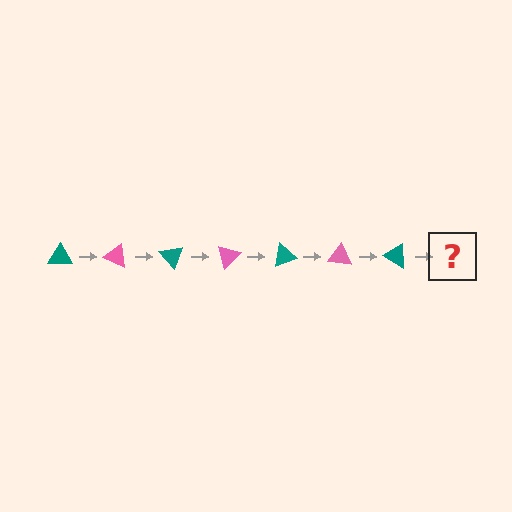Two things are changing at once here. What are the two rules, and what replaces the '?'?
The two rules are that it rotates 25 degrees each step and the color cycles through teal and pink. The '?' should be a pink triangle, rotated 175 degrees from the start.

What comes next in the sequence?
The next element should be a pink triangle, rotated 175 degrees from the start.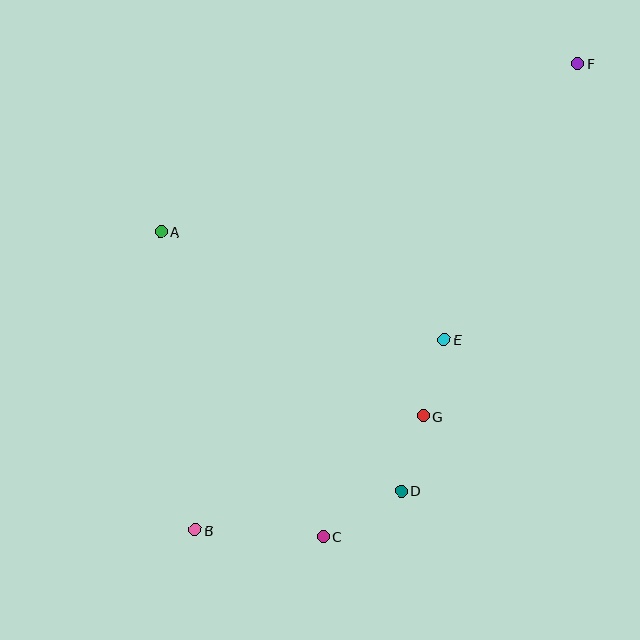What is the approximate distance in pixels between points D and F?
The distance between D and F is approximately 463 pixels.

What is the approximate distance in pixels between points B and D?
The distance between B and D is approximately 209 pixels.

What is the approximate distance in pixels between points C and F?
The distance between C and F is approximately 537 pixels.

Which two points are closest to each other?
Points D and G are closest to each other.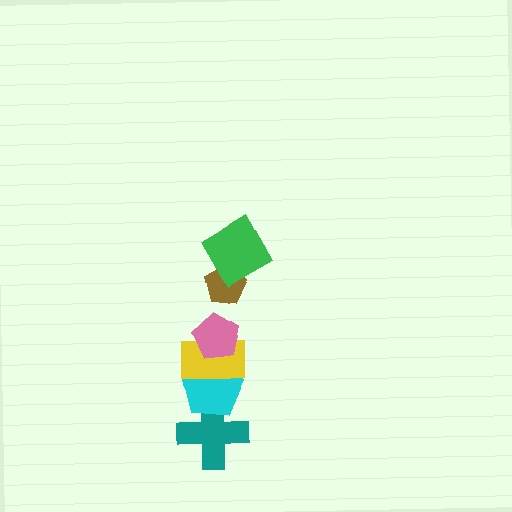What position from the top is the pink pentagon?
The pink pentagon is 3rd from the top.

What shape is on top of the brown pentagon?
The green diamond is on top of the brown pentagon.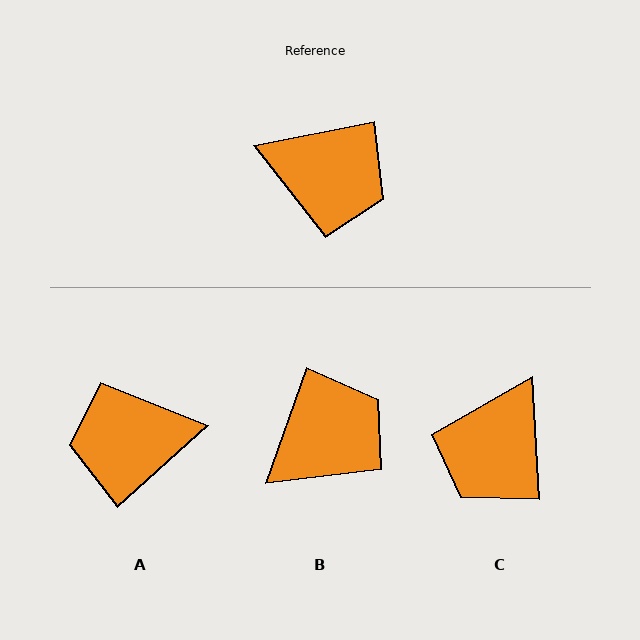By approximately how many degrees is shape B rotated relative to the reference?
Approximately 59 degrees counter-clockwise.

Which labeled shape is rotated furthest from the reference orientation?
A, about 149 degrees away.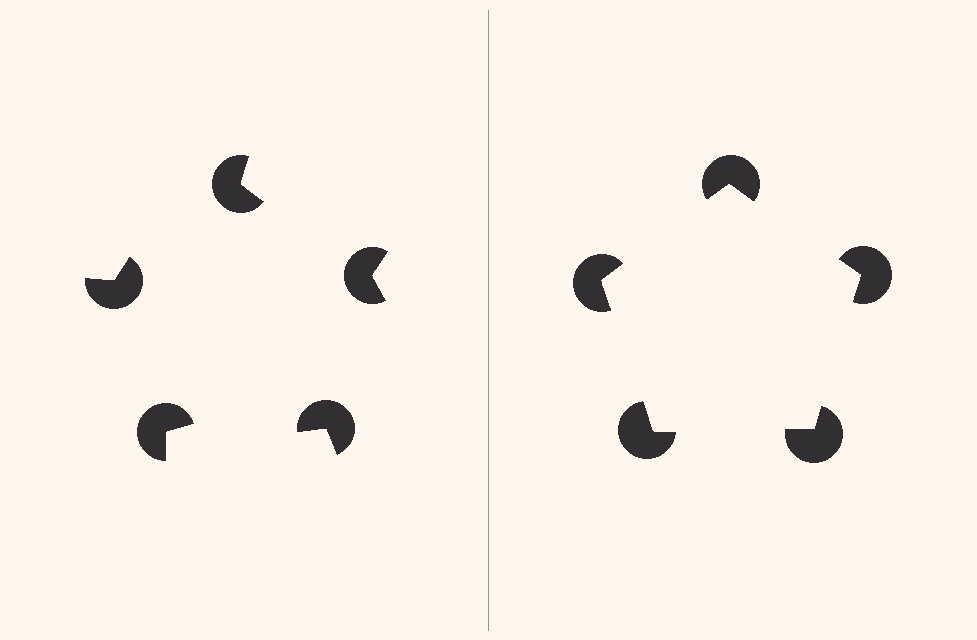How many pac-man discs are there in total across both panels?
10 — 5 on each side.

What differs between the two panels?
The pac-man discs are positioned identically on both sides; only the wedge orientations differ. On the right they align to a pentagon; on the left they are misaligned.